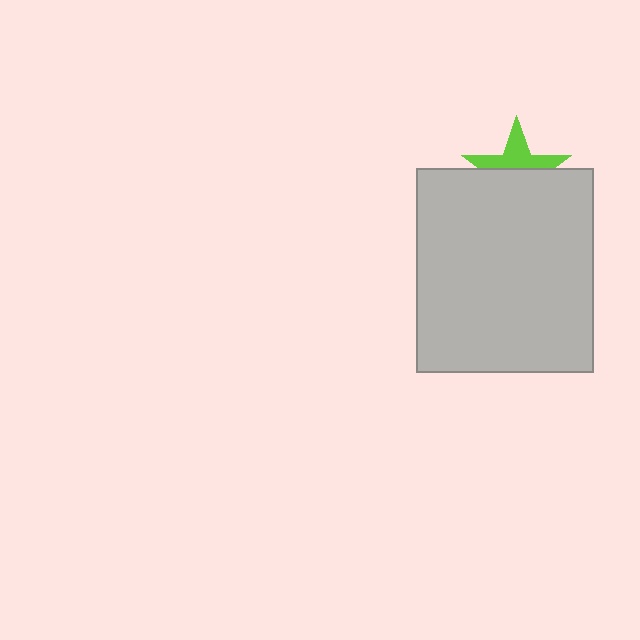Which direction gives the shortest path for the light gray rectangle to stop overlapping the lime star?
Moving down gives the shortest separation.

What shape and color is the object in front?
The object in front is a light gray rectangle.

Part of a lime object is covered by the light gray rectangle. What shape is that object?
It is a star.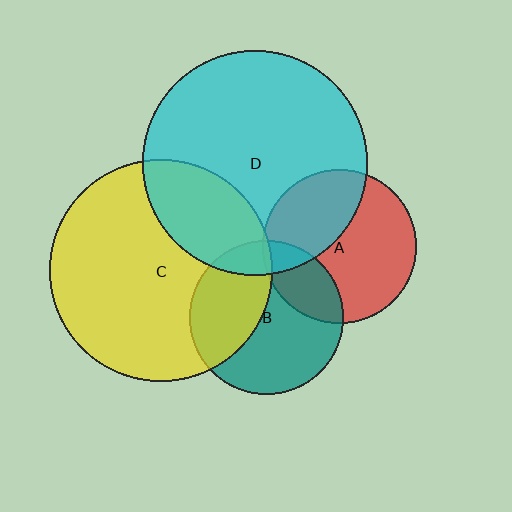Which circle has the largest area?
Circle D (cyan).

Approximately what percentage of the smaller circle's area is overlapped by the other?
Approximately 40%.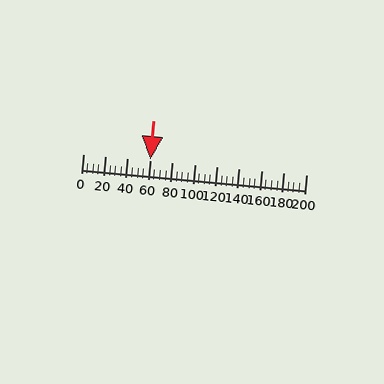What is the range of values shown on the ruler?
The ruler shows values from 0 to 200.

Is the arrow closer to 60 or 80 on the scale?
The arrow is closer to 60.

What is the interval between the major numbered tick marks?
The major tick marks are spaced 20 units apart.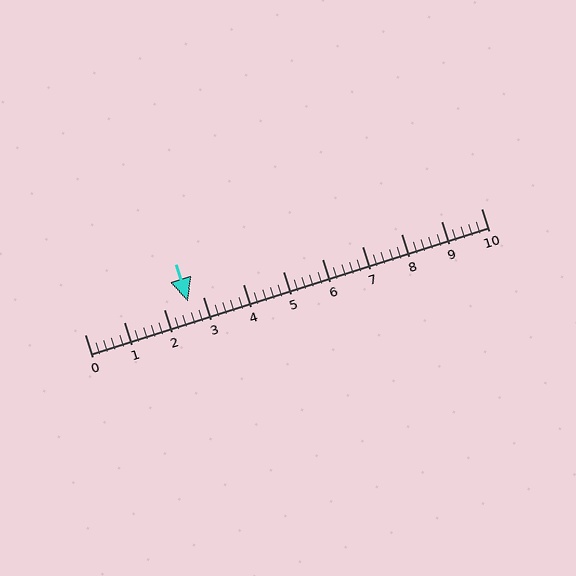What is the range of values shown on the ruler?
The ruler shows values from 0 to 10.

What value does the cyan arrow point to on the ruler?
The cyan arrow points to approximately 2.6.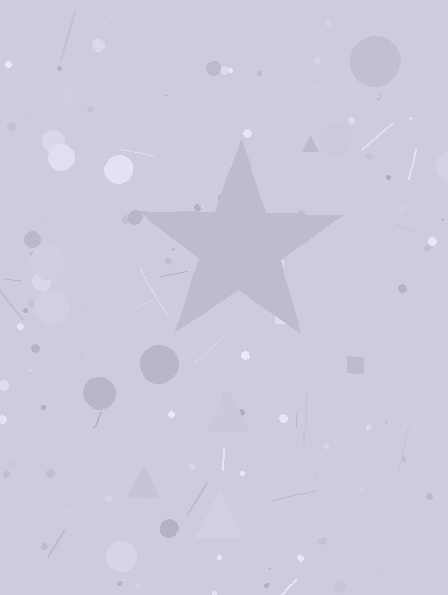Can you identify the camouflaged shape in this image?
The camouflaged shape is a star.